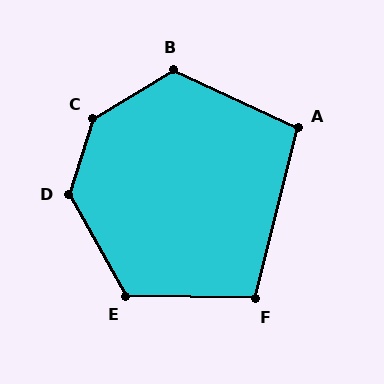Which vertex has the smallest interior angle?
A, at approximately 101 degrees.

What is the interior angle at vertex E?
Approximately 120 degrees (obtuse).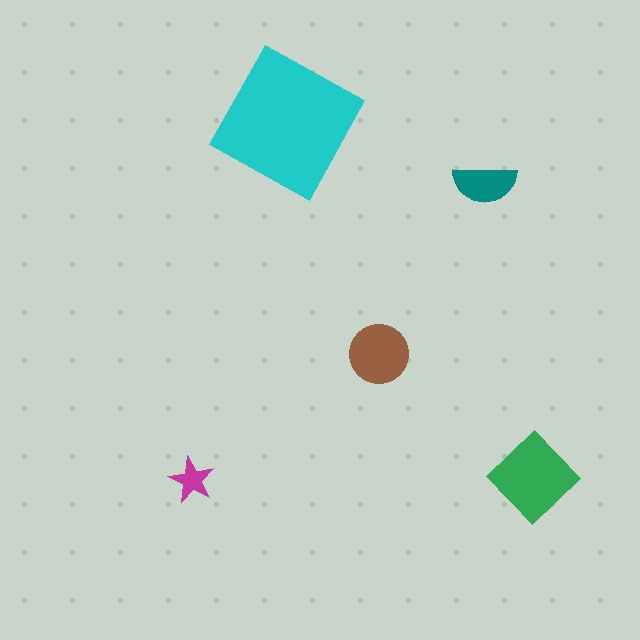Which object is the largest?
The cyan square.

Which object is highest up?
The cyan square is topmost.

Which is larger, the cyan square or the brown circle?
The cyan square.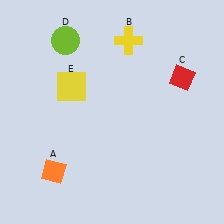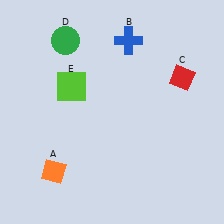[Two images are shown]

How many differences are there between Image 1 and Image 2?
There are 3 differences between the two images.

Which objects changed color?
B changed from yellow to blue. D changed from lime to green. E changed from yellow to lime.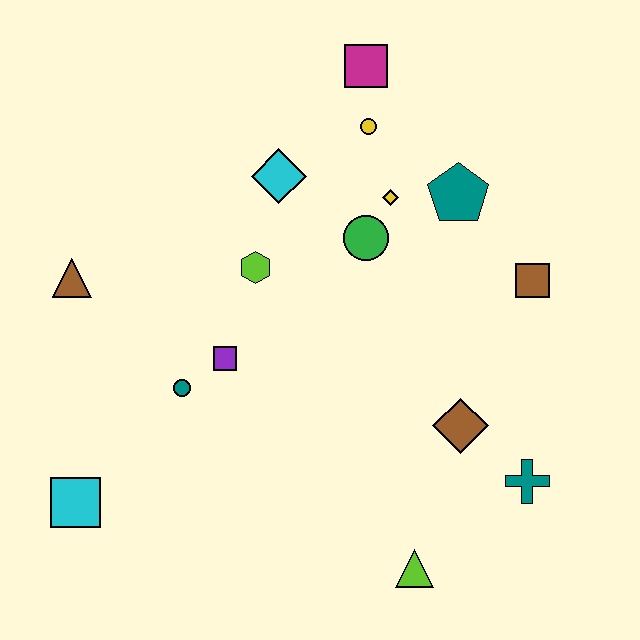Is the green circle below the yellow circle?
Yes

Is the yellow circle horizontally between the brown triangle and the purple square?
No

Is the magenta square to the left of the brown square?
Yes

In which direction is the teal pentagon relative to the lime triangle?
The teal pentagon is above the lime triangle.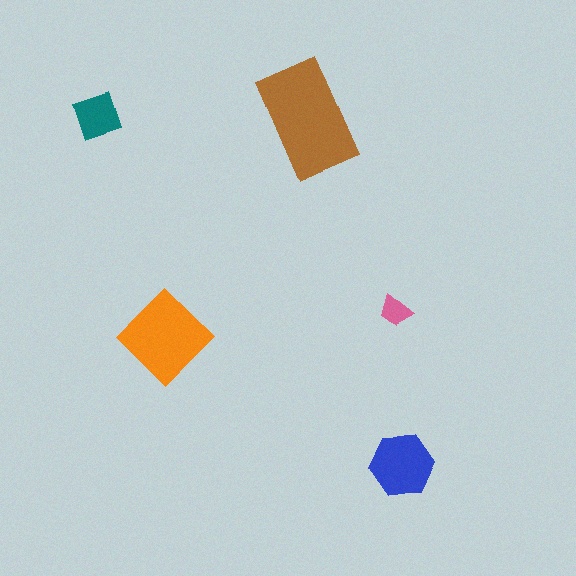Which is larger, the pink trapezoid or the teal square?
The teal square.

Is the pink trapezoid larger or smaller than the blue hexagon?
Smaller.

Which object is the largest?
The brown rectangle.